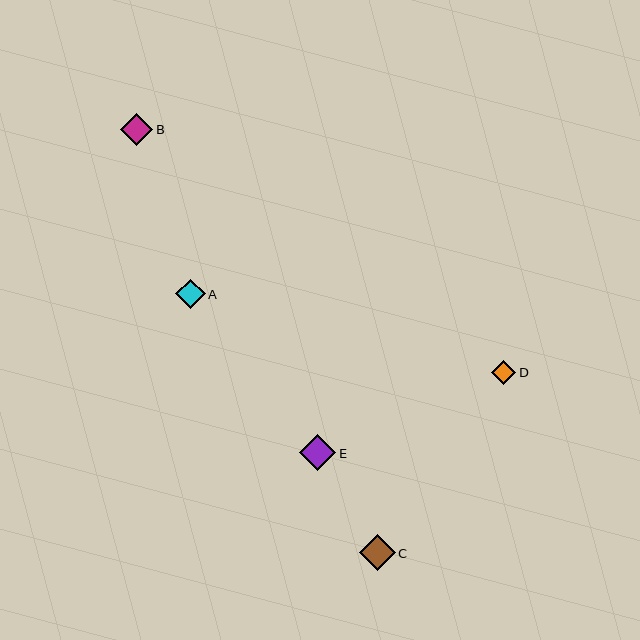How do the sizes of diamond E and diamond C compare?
Diamond E and diamond C are approximately the same size.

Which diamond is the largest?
Diamond E is the largest with a size of approximately 36 pixels.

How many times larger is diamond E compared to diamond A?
Diamond E is approximately 1.2 times the size of diamond A.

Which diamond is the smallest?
Diamond D is the smallest with a size of approximately 24 pixels.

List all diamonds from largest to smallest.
From largest to smallest: E, C, B, A, D.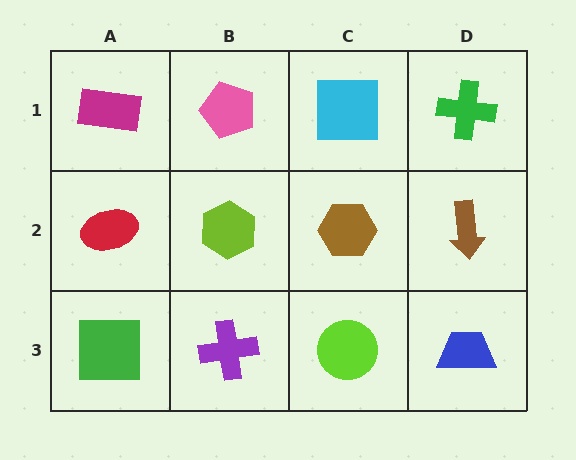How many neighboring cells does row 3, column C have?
3.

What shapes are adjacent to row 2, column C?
A cyan square (row 1, column C), a lime circle (row 3, column C), a lime hexagon (row 2, column B), a brown arrow (row 2, column D).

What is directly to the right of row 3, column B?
A lime circle.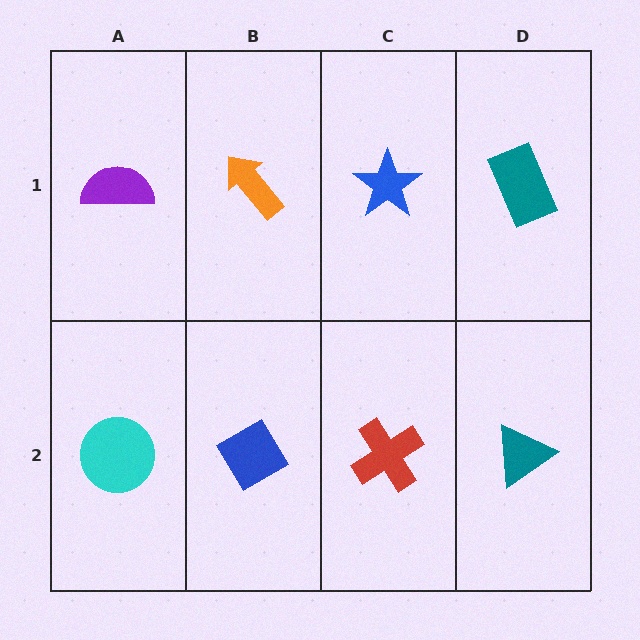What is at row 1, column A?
A purple semicircle.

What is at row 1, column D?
A teal rectangle.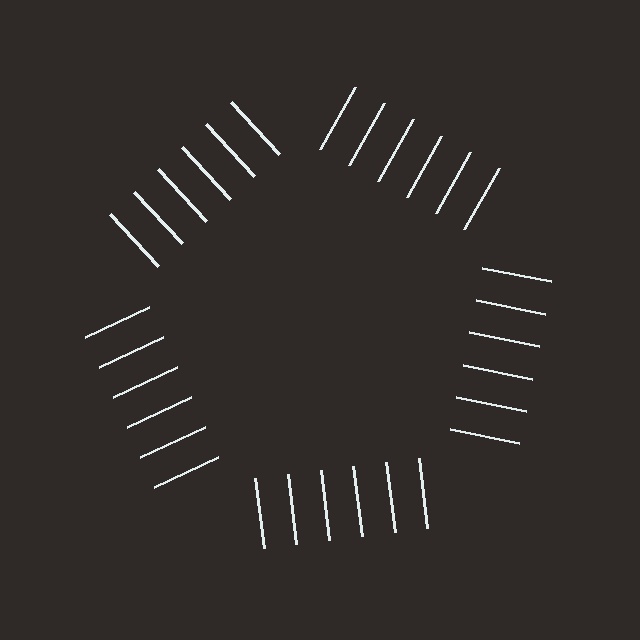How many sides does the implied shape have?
5 sides — the line-ends trace a pentagon.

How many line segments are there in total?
30 — 6 along each of the 5 edges.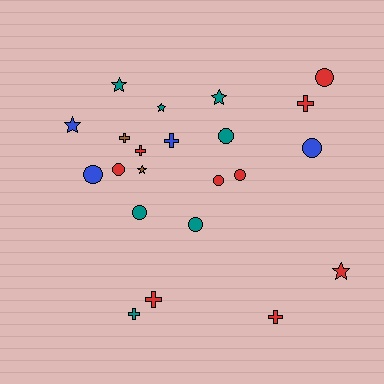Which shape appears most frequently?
Circle, with 9 objects.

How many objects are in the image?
There are 22 objects.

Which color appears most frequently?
Red, with 9 objects.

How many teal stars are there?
There are 3 teal stars.